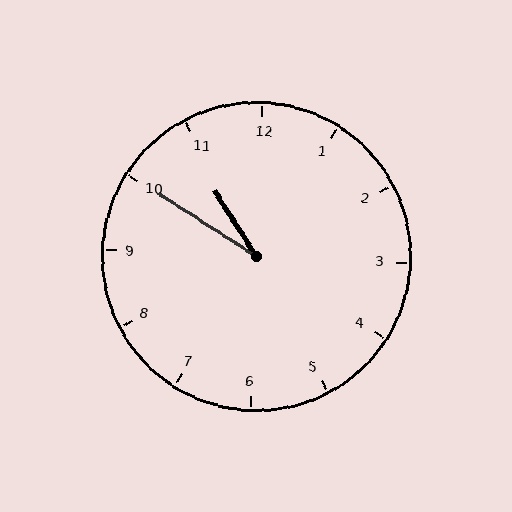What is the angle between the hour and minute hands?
Approximately 25 degrees.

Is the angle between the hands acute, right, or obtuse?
It is acute.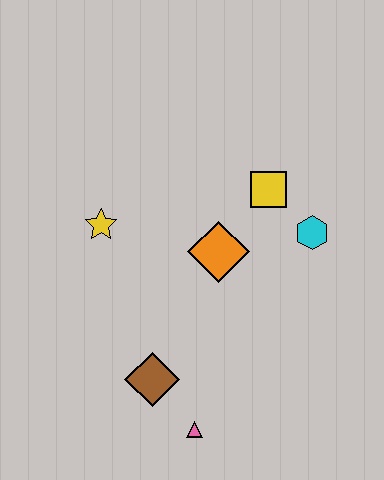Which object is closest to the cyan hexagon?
The yellow square is closest to the cyan hexagon.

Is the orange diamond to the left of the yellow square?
Yes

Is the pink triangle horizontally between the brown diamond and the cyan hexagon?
Yes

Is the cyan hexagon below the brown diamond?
No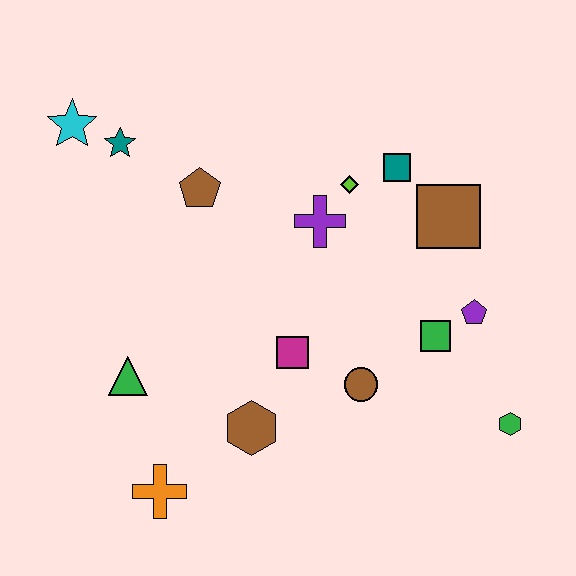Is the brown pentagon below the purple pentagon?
No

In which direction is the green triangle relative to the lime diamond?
The green triangle is to the left of the lime diamond.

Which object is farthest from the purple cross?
The orange cross is farthest from the purple cross.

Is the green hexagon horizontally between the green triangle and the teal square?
No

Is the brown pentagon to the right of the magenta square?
No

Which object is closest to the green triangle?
The orange cross is closest to the green triangle.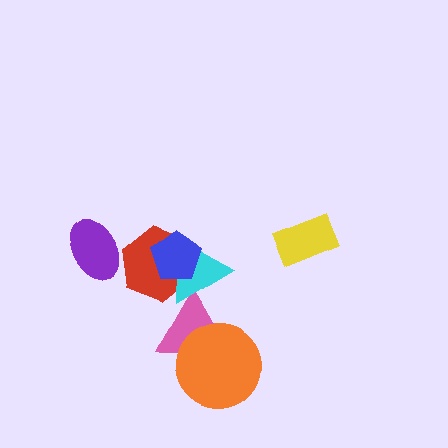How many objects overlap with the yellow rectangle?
0 objects overlap with the yellow rectangle.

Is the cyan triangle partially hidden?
Yes, it is partially covered by another shape.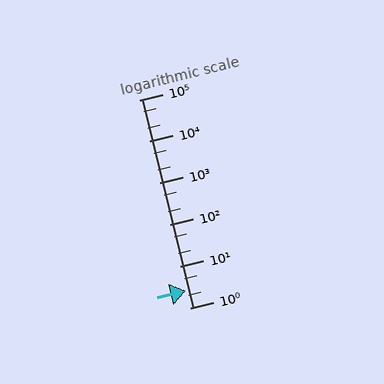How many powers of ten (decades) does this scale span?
The scale spans 5 decades, from 1 to 100000.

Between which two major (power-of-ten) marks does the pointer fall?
The pointer is between 1 and 10.